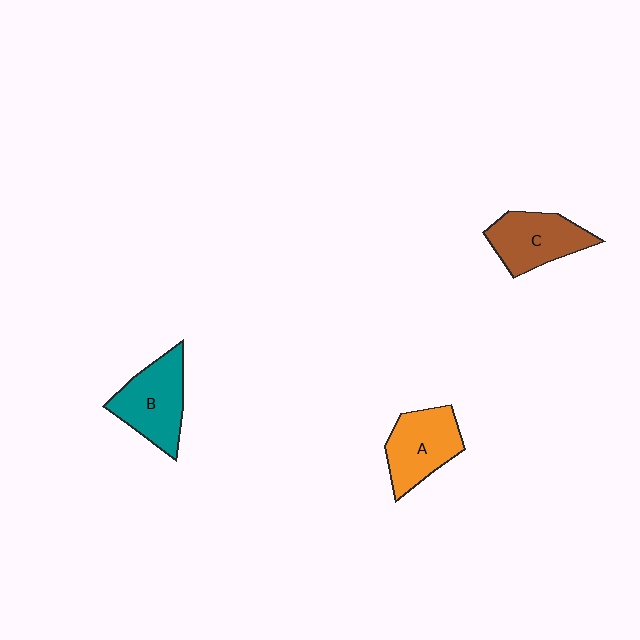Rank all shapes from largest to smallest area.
From largest to smallest: B (teal), A (orange), C (brown).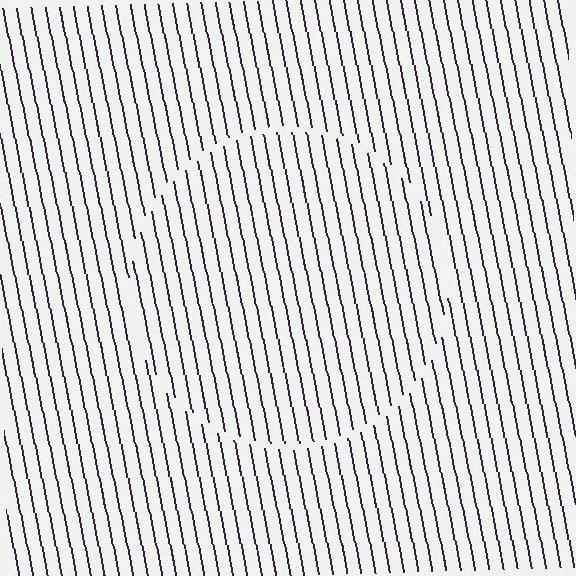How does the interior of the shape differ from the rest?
The interior of the shape contains the same grating, shifted by half a period — the contour is defined by the phase discontinuity where line-ends from the inner and outer gratings abut.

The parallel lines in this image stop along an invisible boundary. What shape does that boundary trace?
An illusory circle. The interior of the shape contains the same grating, shifted by half a period — the contour is defined by the phase discontinuity where line-ends from the inner and outer gratings abut.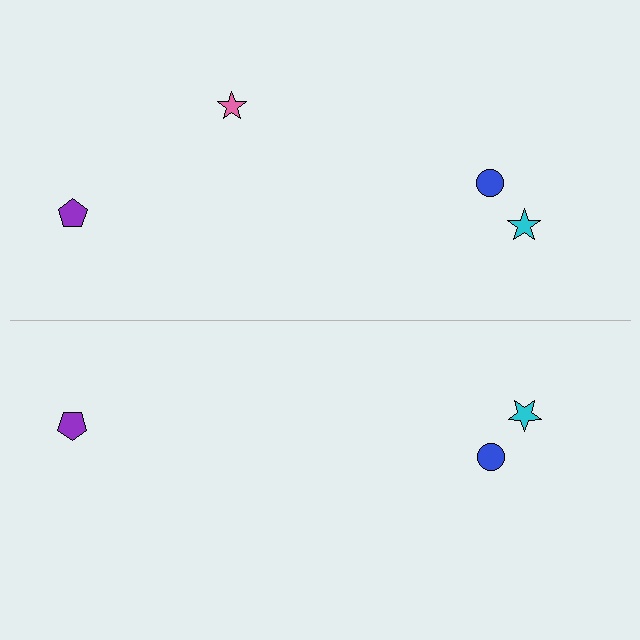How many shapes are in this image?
There are 7 shapes in this image.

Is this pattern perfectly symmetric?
No, the pattern is not perfectly symmetric. A pink star is missing from the bottom side.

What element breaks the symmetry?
A pink star is missing from the bottom side.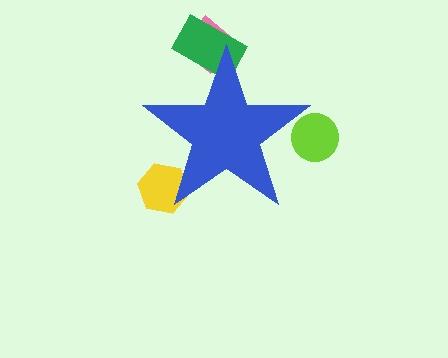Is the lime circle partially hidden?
Yes, the lime circle is partially hidden behind the blue star.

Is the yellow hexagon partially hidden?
Yes, the yellow hexagon is partially hidden behind the blue star.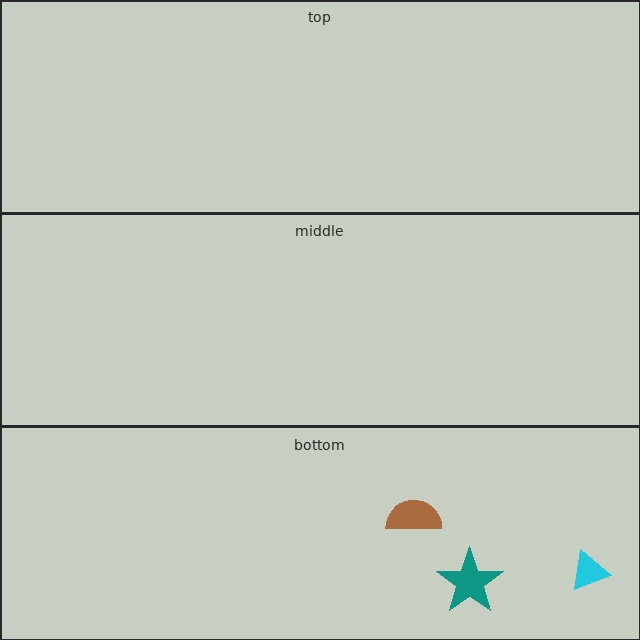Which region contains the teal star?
The bottom region.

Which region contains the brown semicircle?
The bottom region.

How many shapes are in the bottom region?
3.